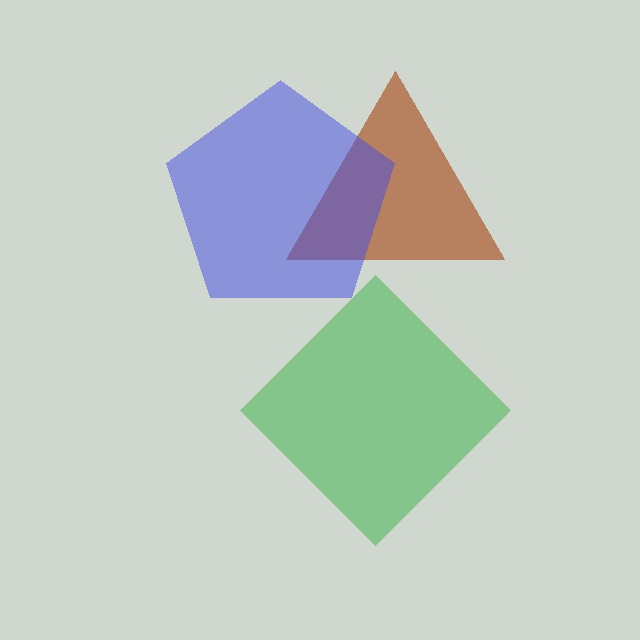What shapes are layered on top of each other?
The layered shapes are: a brown triangle, a green diamond, a blue pentagon.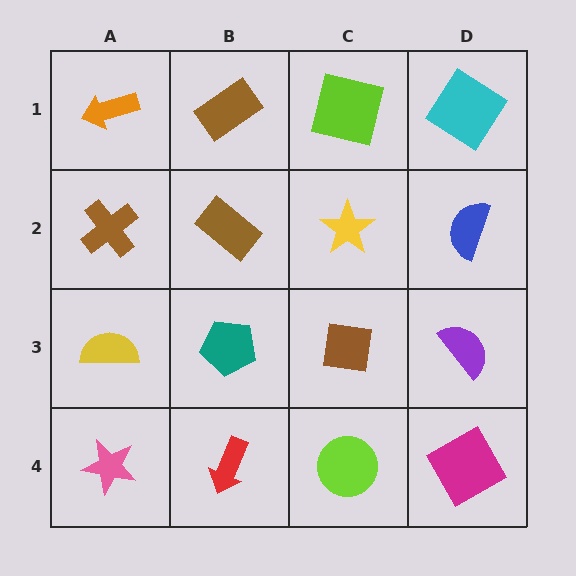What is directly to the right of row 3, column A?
A teal pentagon.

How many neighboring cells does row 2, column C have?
4.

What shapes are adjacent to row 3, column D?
A blue semicircle (row 2, column D), a magenta square (row 4, column D), a brown square (row 3, column C).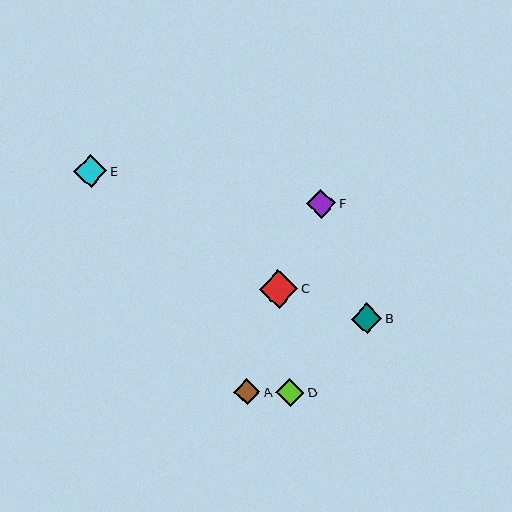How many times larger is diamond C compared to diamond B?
Diamond C is approximately 1.3 times the size of diamond B.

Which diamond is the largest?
Diamond C is the largest with a size of approximately 38 pixels.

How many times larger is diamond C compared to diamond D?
Diamond C is approximately 1.3 times the size of diamond D.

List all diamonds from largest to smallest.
From largest to smallest: C, E, B, F, D, A.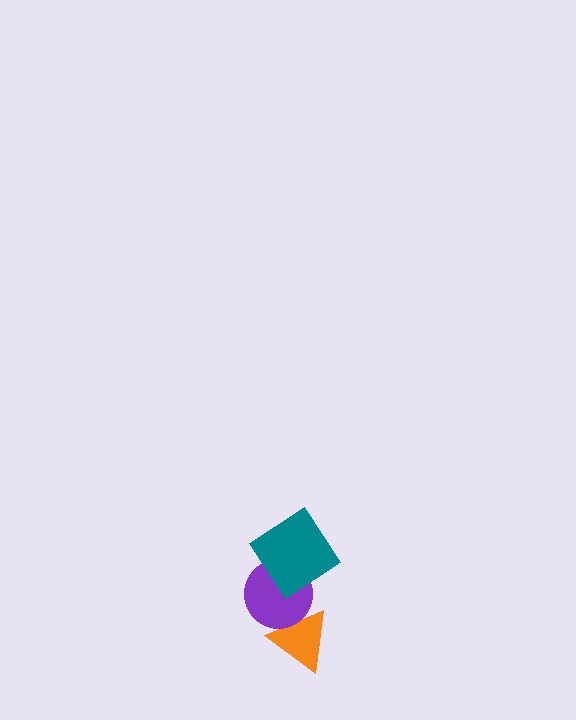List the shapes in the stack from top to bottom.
From top to bottom: the teal diamond, the purple circle, the orange triangle.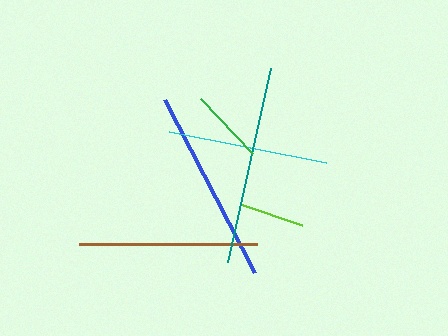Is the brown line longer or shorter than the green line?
The brown line is longer than the green line.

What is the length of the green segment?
The green segment is approximately 76 pixels long.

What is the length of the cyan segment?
The cyan segment is approximately 160 pixels long.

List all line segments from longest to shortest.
From longest to shortest: teal, blue, brown, cyan, green, lime.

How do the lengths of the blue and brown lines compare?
The blue and brown lines are approximately the same length.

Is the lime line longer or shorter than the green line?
The green line is longer than the lime line.